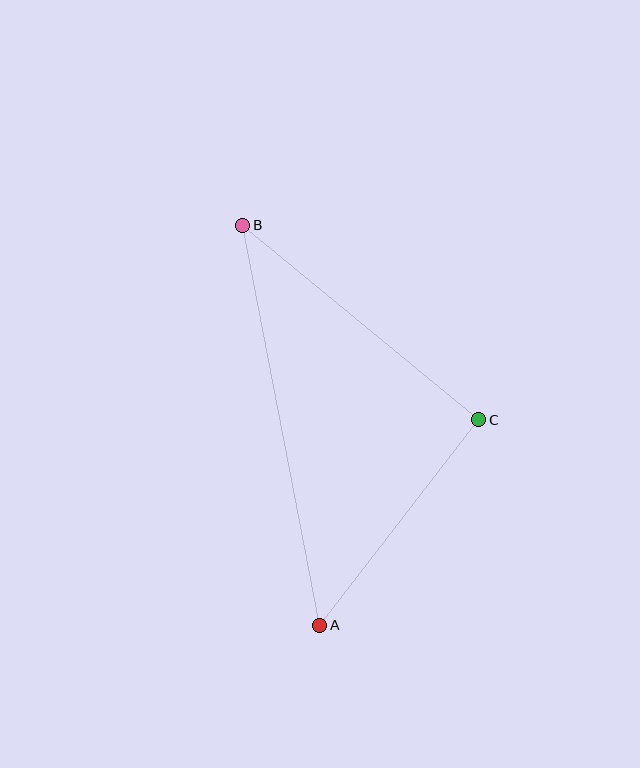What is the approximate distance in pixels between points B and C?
The distance between B and C is approximately 306 pixels.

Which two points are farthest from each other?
Points A and B are farthest from each other.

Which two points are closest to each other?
Points A and C are closest to each other.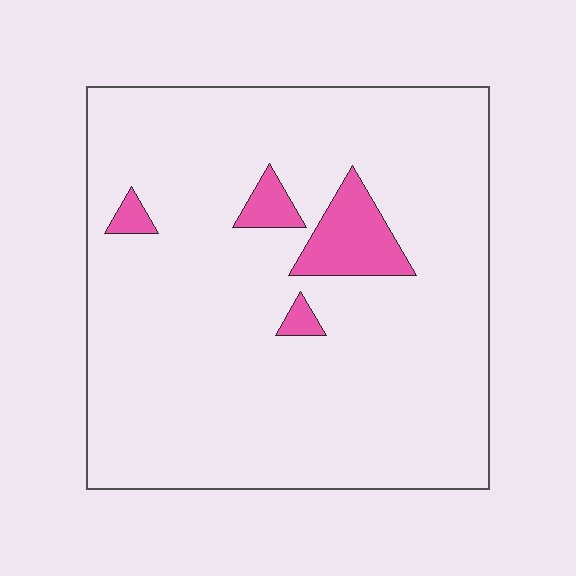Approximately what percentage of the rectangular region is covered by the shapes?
Approximately 5%.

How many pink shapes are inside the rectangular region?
4.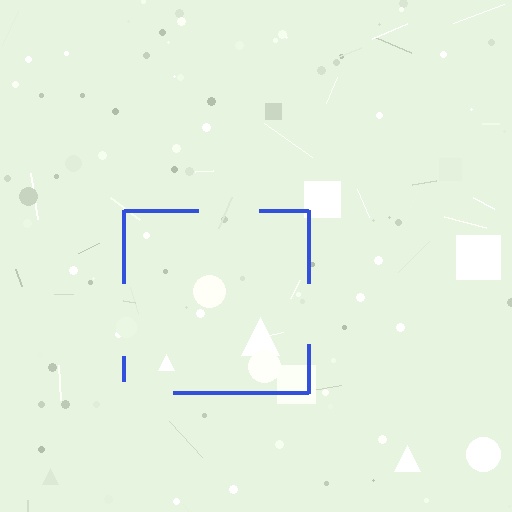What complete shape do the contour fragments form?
The contour fragments form a square.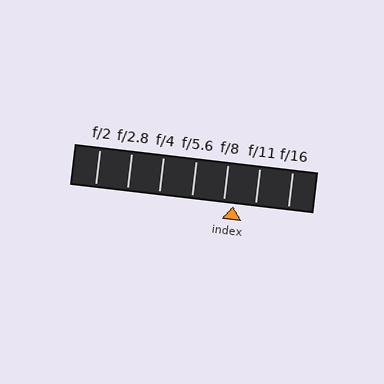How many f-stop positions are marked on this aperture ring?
There are 7 f-stop positions marked.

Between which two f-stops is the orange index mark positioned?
The index mark is between f/8 and f/11.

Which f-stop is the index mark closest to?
The index mark is closest to f/8.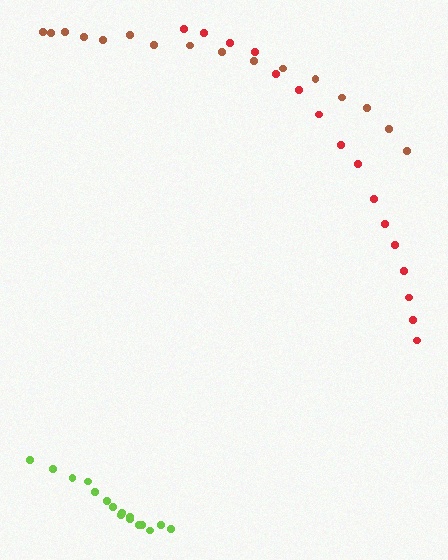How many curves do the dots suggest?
There are 3 distinct paths.